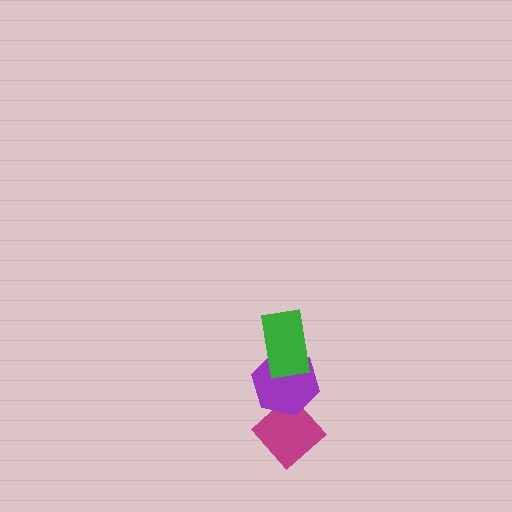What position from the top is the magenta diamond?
The magenta diamond is 3rd from the top.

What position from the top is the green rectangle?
The green rectangle is 1st from the top.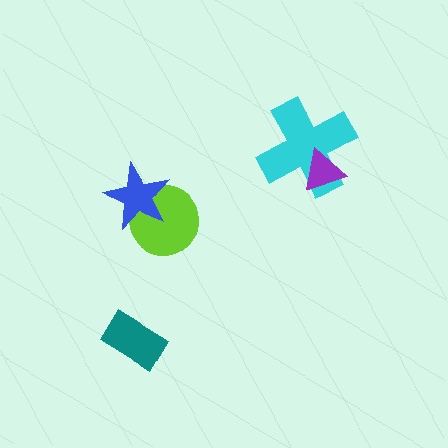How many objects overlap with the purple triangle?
1 object overlaps with the purple triangle.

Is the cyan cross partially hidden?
Yes, it is partially covered by another shape.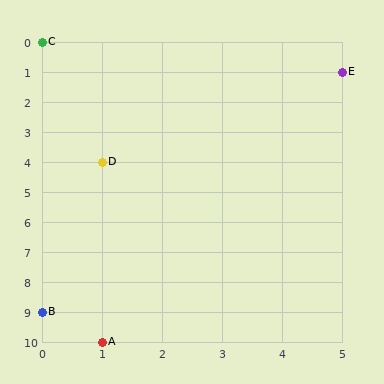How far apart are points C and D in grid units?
Points C and D are 1 column and 4 rows apart (about 4.1 grid units diagonally).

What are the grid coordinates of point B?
Point B is at grid coordinates (0, 9).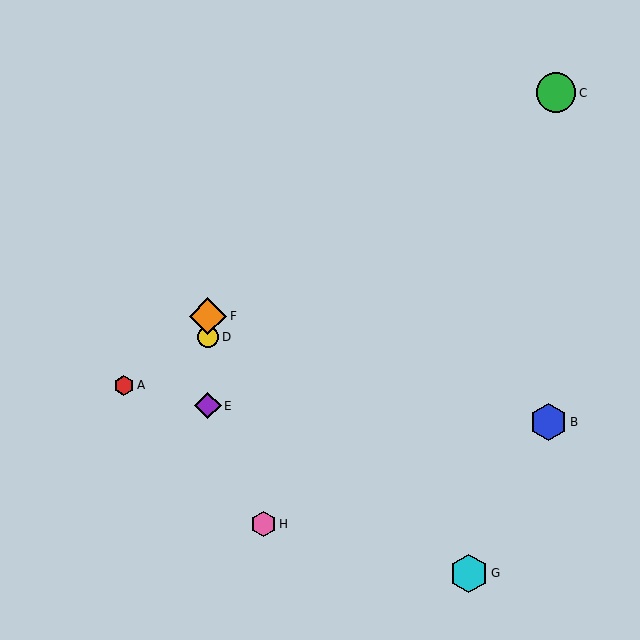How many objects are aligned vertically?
3 objects (D, E, F) are aligned vertically.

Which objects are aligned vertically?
Objects D, E, F are aligned vertically.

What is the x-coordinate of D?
Object D is at x≈208.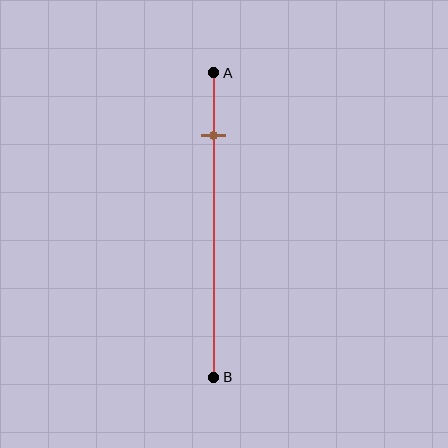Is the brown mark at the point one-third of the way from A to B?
No, the mark is at about 20% from A, not at the 33% one-third point.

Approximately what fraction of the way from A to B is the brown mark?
The brown mark is approximately 20% of the way from A to B.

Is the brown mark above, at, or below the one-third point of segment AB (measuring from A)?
The brown mark is above the one-third point of segment AB.